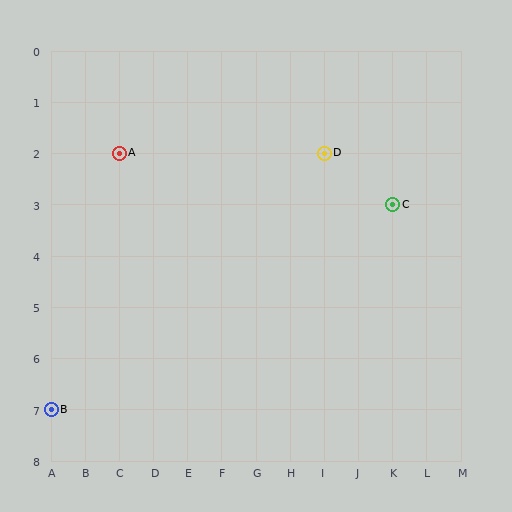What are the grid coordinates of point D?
Point D is at grid coordinates (I, 2).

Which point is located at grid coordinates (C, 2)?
Point A is at (C, 2).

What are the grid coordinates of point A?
Point A is at grid coordinates (C, 2).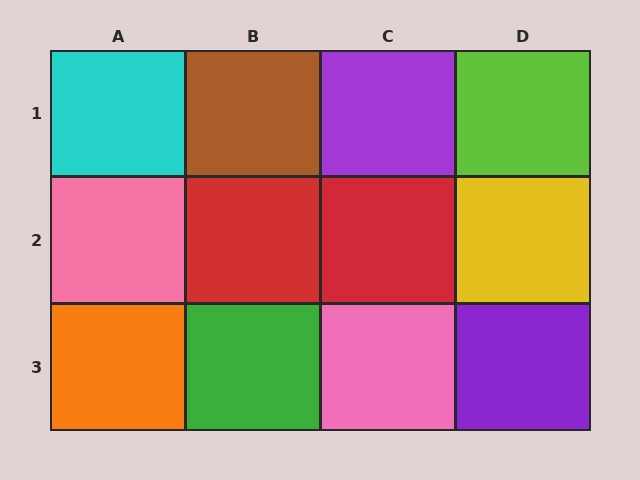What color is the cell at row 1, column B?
Brown.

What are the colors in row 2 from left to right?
Pink, red, red, yellow.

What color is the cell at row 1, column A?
Cyan.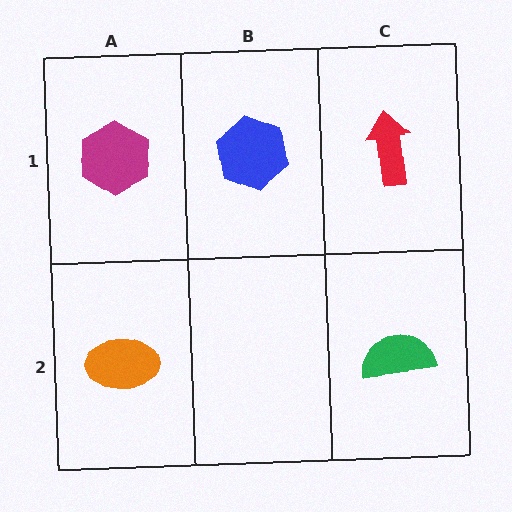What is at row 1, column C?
A red arrow.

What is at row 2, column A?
An orange ellipse.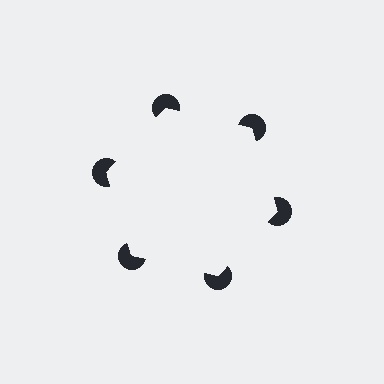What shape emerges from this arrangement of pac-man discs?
An illusory hexagon — its edges are inferred from the aligned wedge cuts in the pac-man discs, not physically drawn.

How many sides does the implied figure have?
6 sides.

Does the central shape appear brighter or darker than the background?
It typically appears slightly brighter than the background, even though no actual brightness change is drawn.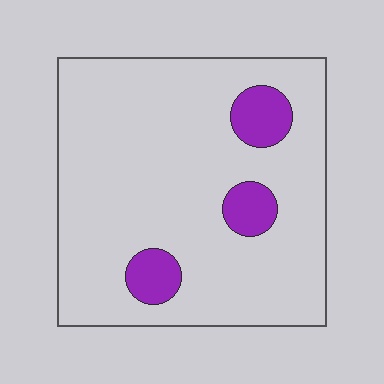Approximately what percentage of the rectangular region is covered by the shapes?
Approximately 10%.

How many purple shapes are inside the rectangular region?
3.